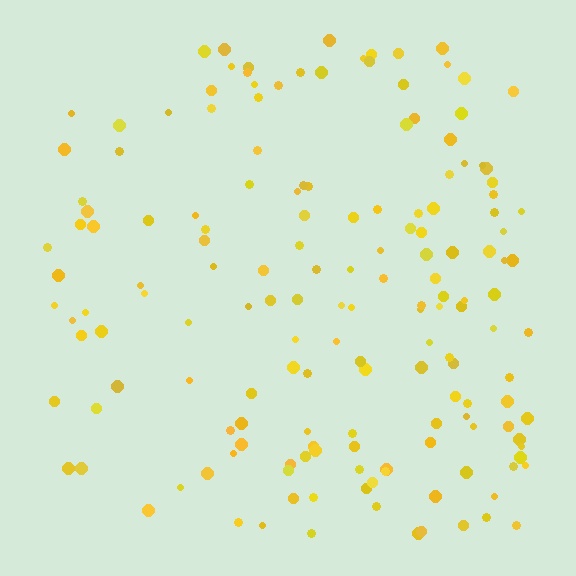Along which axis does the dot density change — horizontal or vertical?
Horizontal.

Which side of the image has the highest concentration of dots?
The right.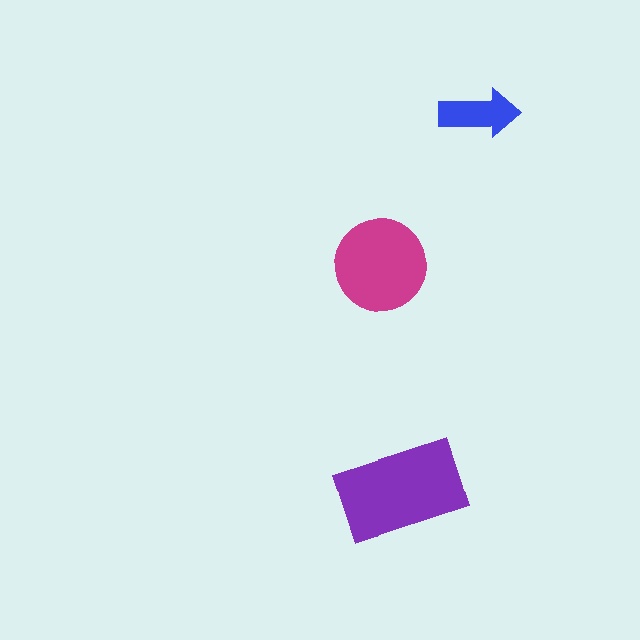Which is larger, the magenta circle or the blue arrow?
The magenta circle.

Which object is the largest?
The purple rectangle.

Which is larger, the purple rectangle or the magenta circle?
The purple rectangle.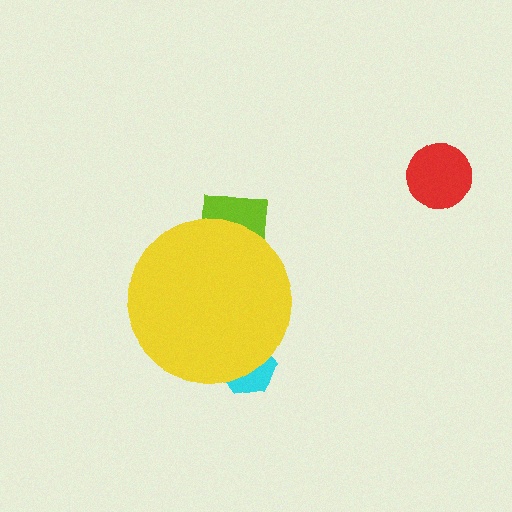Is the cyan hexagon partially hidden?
Yes, the cyan hexagon is partially hidden behind the yellow circle.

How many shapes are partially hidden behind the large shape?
2 shapes are partially hidden.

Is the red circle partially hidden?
No, the red circle is fully visible.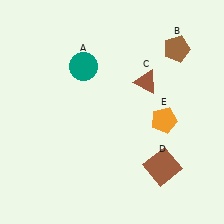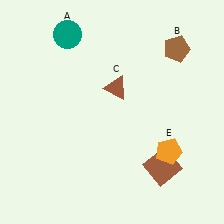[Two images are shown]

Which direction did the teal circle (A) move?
The teal circle (A) moved up.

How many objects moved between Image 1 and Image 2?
3 objects moved between the two images.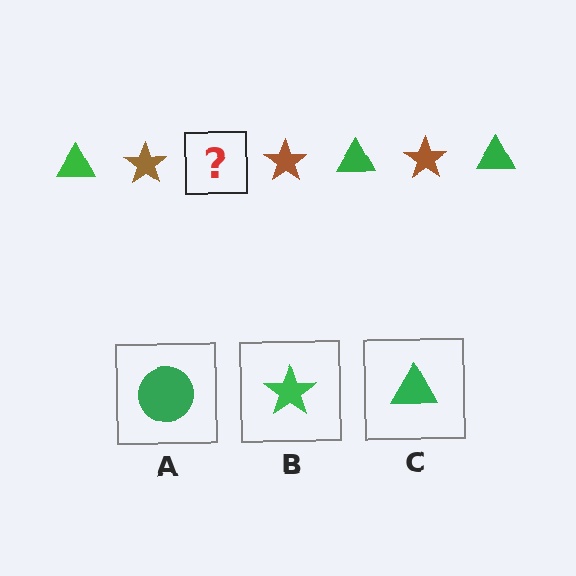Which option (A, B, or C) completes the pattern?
C.